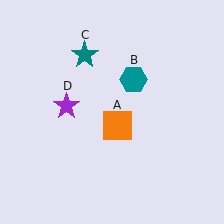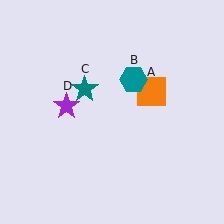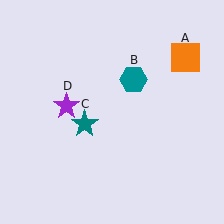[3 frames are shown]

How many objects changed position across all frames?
2 objects changed position: orange square (object A), teal star (object C).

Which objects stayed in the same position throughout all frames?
Teal hexagon (object B) and purple star (object D) remained stationary.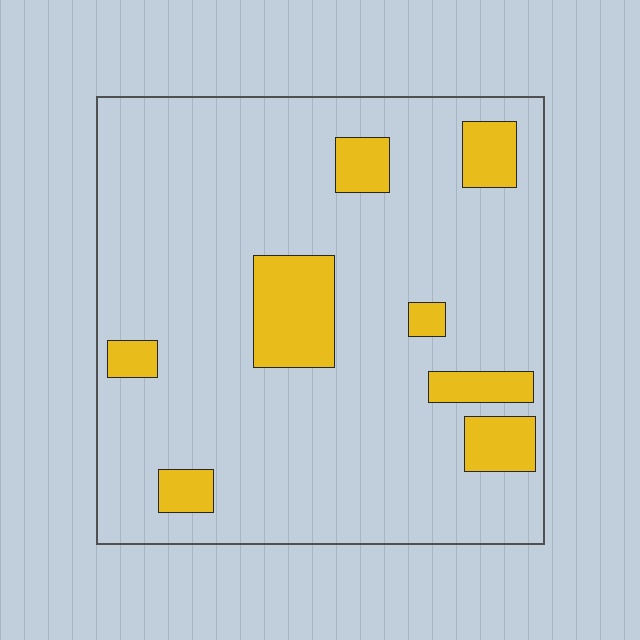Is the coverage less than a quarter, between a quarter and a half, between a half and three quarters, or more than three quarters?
Less than a quarter.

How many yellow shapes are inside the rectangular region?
8.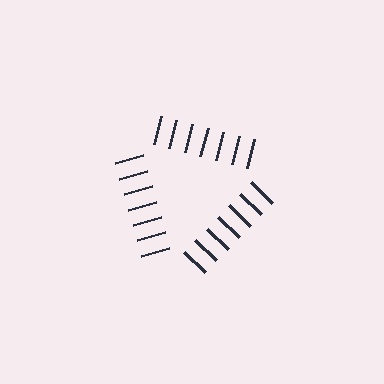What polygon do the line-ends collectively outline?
An illusory triangle — the line segments terminate on its edges but no continuous stroke is drawn.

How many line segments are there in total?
21 — 7 along each of the 3 edges.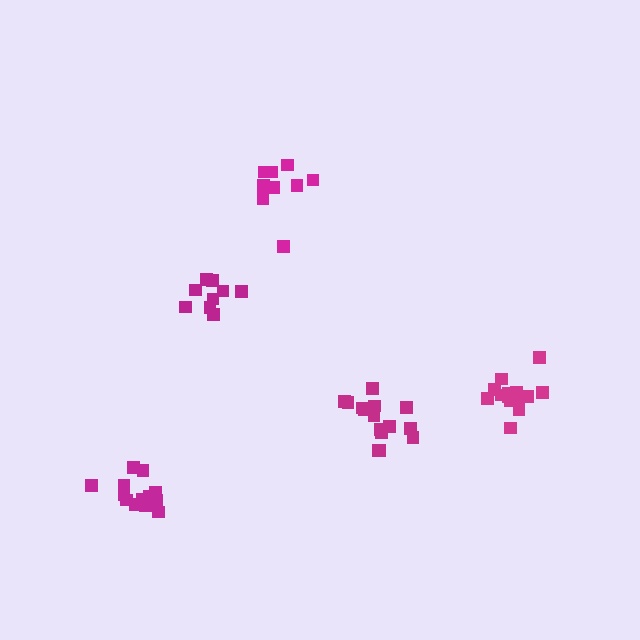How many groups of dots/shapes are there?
There are 5 groups.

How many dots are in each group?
Group 1: 14 dots, Group 2: 13 dots, Group 3: 9 dots, Group 4: 15 dots, Group 5: 9 dots (60 total).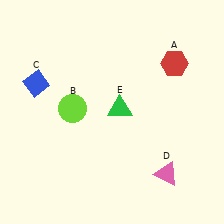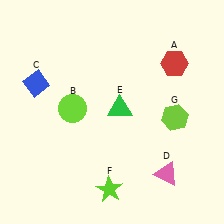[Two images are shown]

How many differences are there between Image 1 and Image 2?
There are 2 differences between the two images.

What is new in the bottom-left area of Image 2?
A lime star (F) was added in the bottom-left area of Image 2.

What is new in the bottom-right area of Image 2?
A lime hexagon (G) was added in the bottom-right area of Image 2.